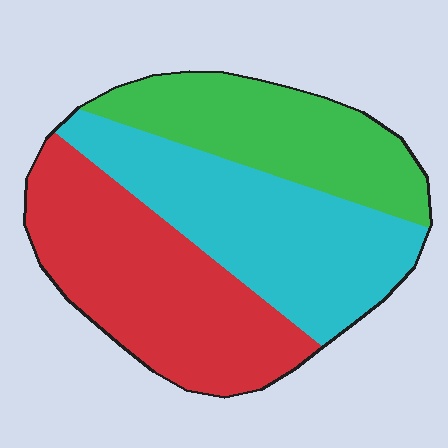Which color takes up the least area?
Green, at roughly 25%.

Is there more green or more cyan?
Cyan.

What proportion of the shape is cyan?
Cyan covers roughly 35% of the shape.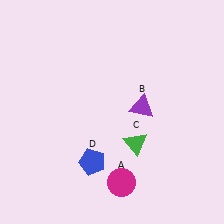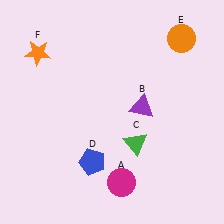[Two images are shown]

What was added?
An orange circle (E), an orange star (F) were added in Image 2.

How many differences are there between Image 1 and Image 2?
There are 2 differences between the two images.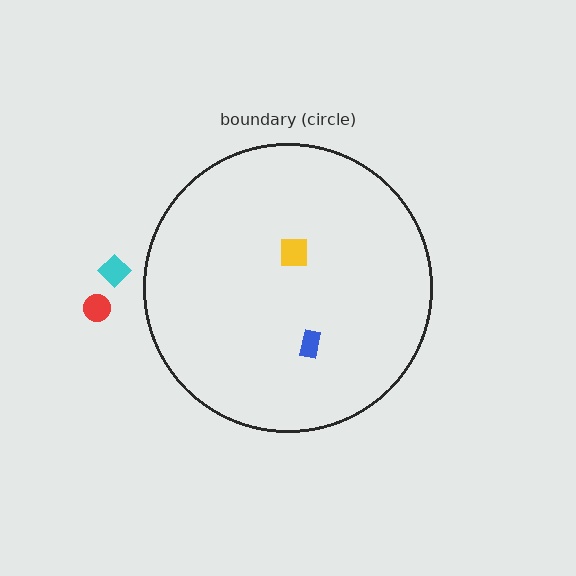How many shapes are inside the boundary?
2 inside, 2 outside.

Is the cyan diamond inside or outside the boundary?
Outside.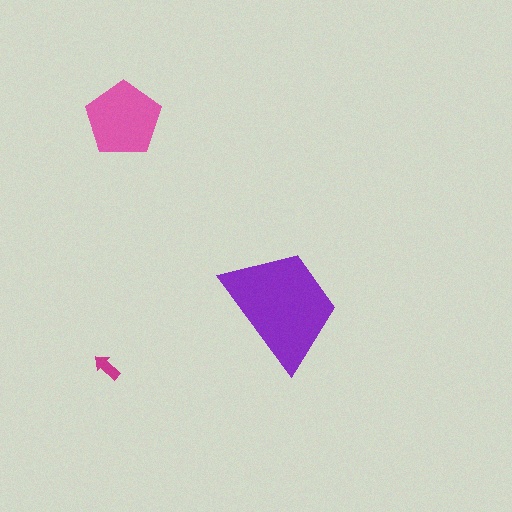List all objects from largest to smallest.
The purple trapezoid, the pink pentagon, the magenta arrow.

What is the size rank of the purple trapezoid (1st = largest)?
1st.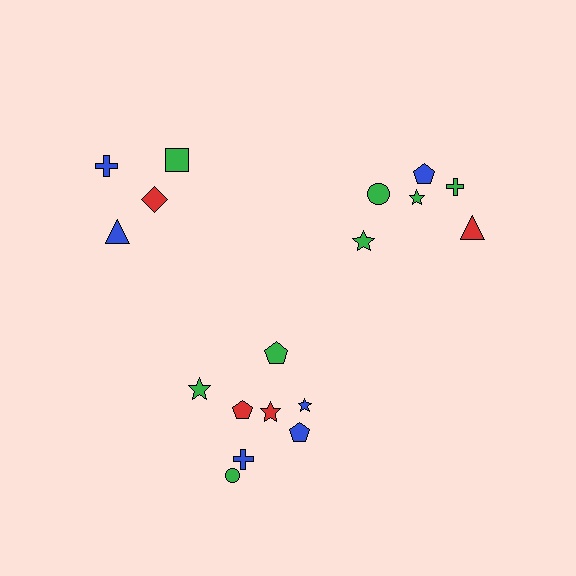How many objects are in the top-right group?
There are 6 objects.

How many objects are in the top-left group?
There are 4 objects.